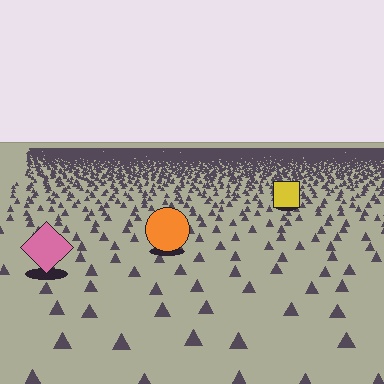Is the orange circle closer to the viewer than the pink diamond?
No. The pink diamond is closer — you can tell from the texture gradient: the ground texture is coarser near it.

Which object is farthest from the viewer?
The yellow square is farthest from the viewer. It appears smaller and the ground texture around it is denser.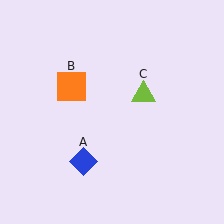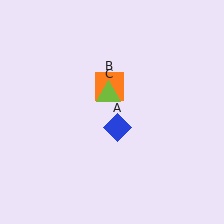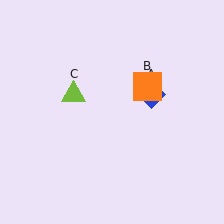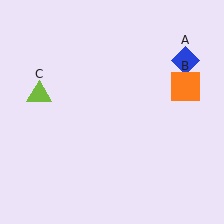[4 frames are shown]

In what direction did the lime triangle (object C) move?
The lime triangle (object C) moved left.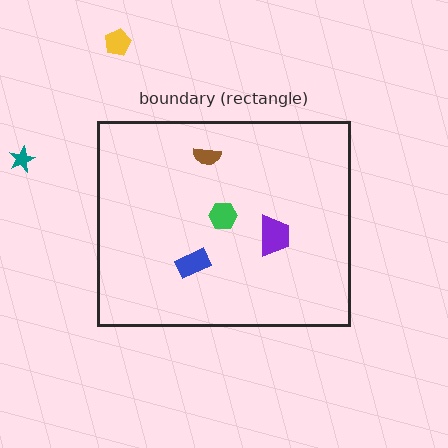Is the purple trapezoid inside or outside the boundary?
Inside.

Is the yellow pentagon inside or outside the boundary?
Outside.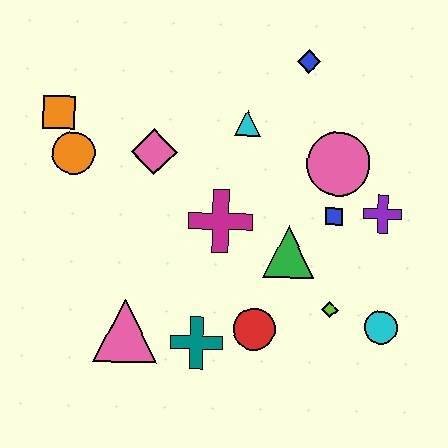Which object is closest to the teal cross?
The red circle is closest to the teal cross.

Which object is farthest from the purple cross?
The orange square is farthest from the purple cross.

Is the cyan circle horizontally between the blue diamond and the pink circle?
No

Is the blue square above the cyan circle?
Yes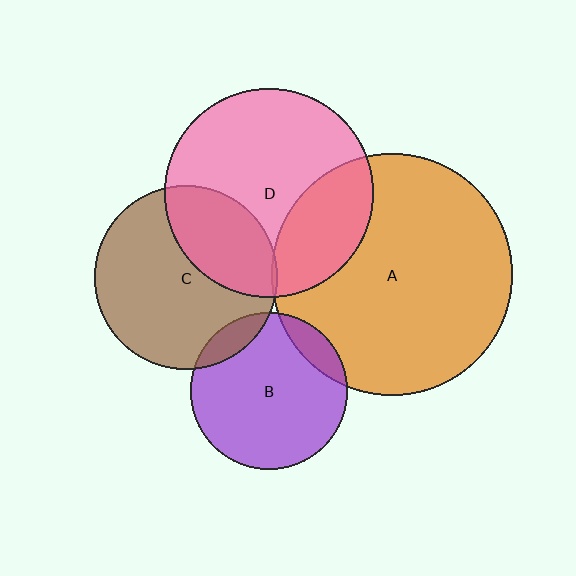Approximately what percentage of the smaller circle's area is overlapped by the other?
Approximately 5%.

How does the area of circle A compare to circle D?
Approximately 1.3 times.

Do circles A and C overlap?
Yes.